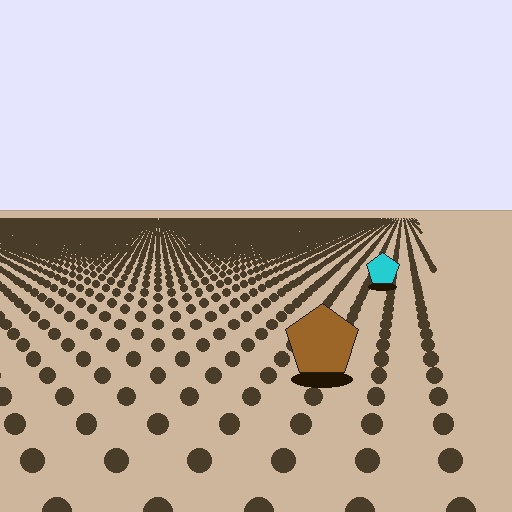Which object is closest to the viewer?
The brown pentagon is closest. The texture marks near it are larger and more spread out.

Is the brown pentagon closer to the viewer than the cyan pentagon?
Yes. The brown pentagon is closer — you can tell from the texture gradient: the ground texture is coarser near it.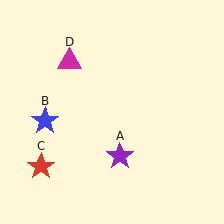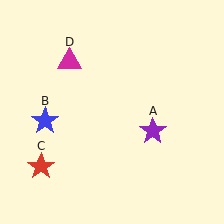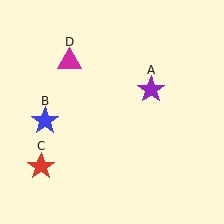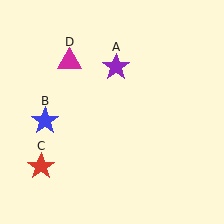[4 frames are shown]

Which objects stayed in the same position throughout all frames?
Blue star (object B) and red star (object C) and magenta triangle (object D) remained stationary.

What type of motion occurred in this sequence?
The purple star (object A) rotated counterclockwise around the center of the scene.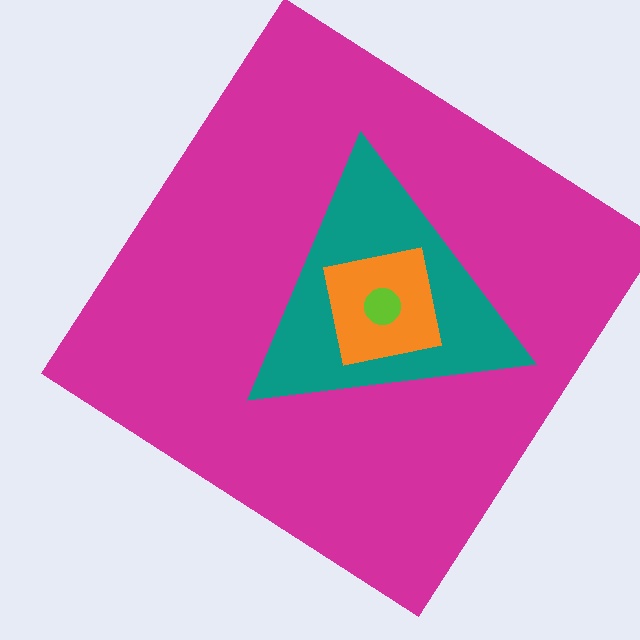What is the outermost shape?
The magenta diamond.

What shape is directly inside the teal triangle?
The orange square.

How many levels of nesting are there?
4.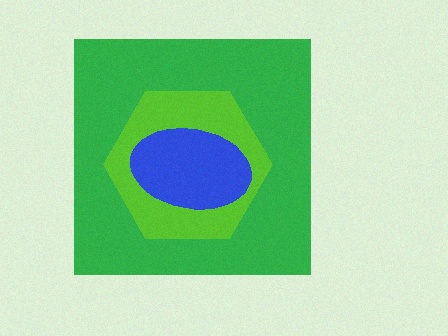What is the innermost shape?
The blue ellipse.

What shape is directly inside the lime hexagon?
The blue ellipse.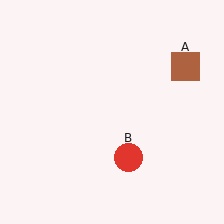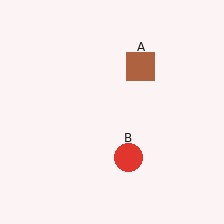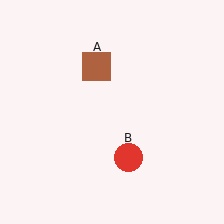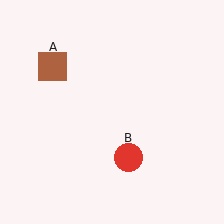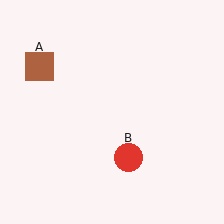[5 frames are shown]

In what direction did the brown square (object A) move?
The brown square (object A) moved left.